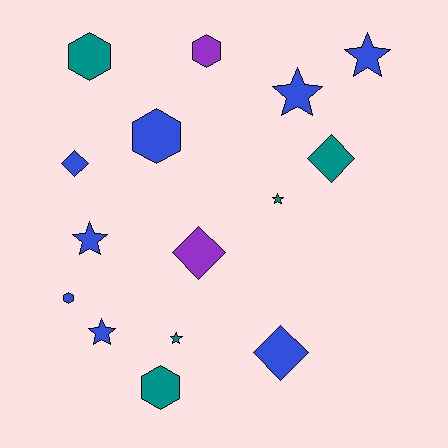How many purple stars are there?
There are no purple stars.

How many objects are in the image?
There are 15 objects.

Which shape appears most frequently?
Star, with 6 objects.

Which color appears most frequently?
Blue, with 8 objects.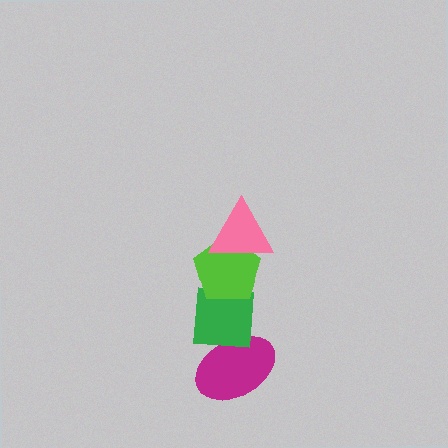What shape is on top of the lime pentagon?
The pink triangle is on top of the lime pentagon.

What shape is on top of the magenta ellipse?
The green square is on top of the magenta ellipse.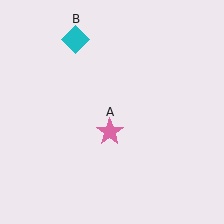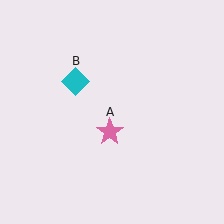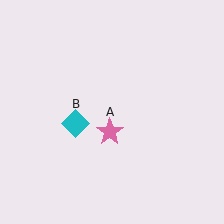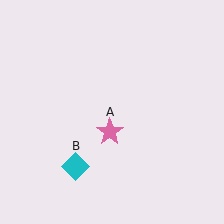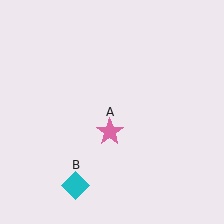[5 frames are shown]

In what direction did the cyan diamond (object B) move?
The cyan diamond (object B) moved down.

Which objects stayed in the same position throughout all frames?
Pink star (object A) remained stationary.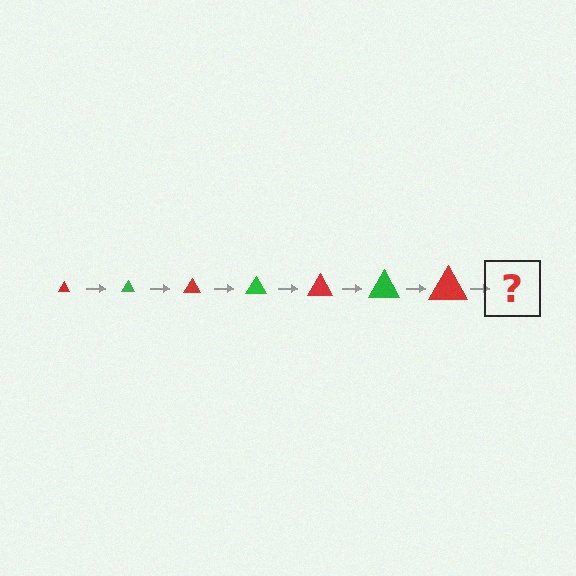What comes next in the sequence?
The next element should be a green triangle, larger than the previous one.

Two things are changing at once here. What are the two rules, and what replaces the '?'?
The two rules are that the triangle grows larger each step and the color cycles through red and green. The '?' should be a green triangle, larger than the previous one.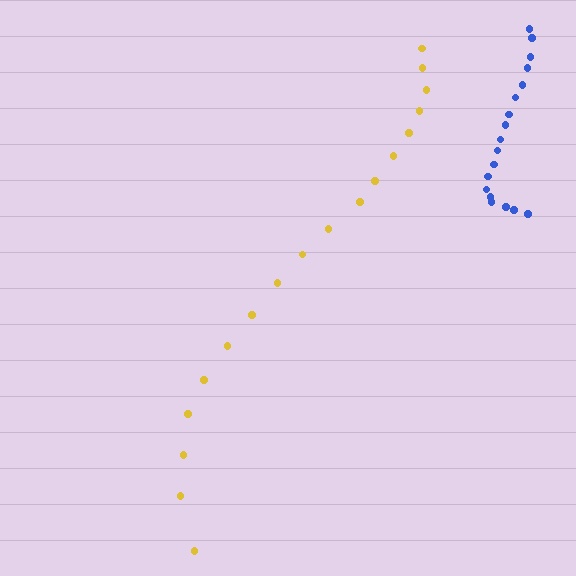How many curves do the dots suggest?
There are 2 distinct paths.